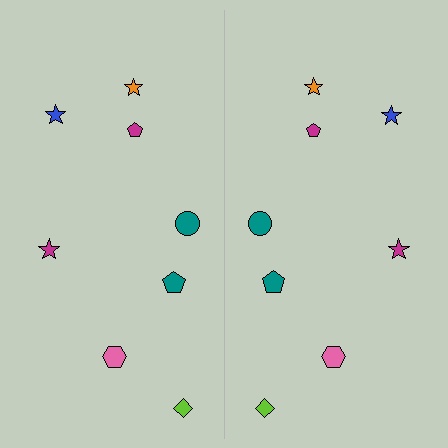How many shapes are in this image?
There are 16 shapes in this image.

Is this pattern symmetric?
Yes, this pattern has bilateral (reflection) symmetry.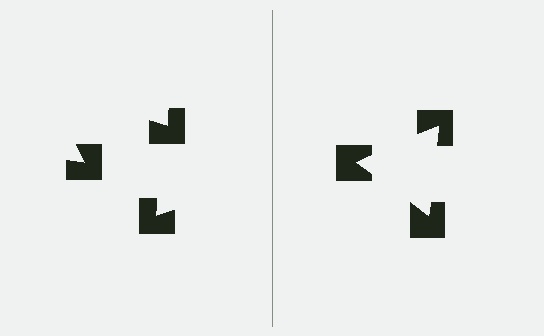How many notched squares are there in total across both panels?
6 — 3 on each side.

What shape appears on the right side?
An illusory triangle.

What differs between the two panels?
The notched squares are positioned identically on both sides; only the wedge orientations differ. On the right they align to a triangle; on the left they are misaligned.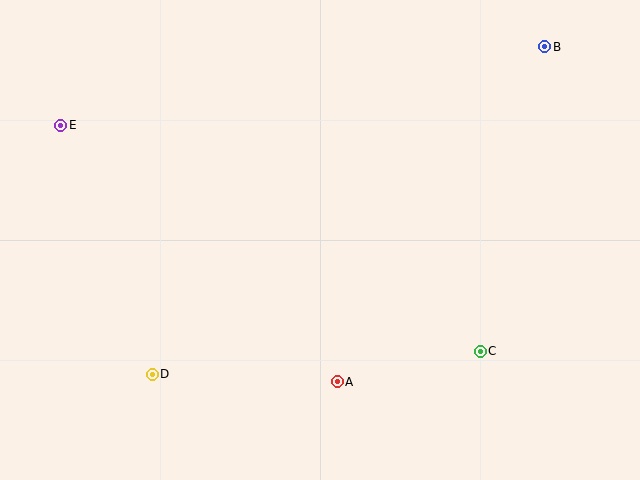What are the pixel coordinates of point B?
Point B is at (545, 47).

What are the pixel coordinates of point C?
Point C is at (480, 351).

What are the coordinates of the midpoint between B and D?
The midpoint between B and D is at (349, 211).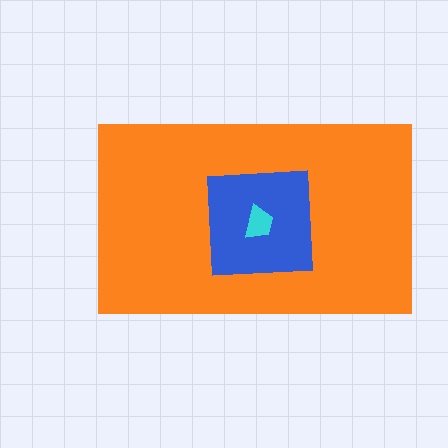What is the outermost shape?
The orange rectangle.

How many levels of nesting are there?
3.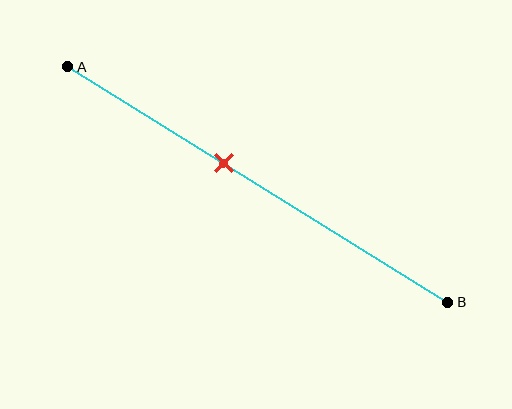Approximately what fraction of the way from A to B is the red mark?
The red mark is approximately 40% of the way from A to B.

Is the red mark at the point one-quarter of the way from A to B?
No, the mark is at about 40% from A, not at the 25% one-quarter point.